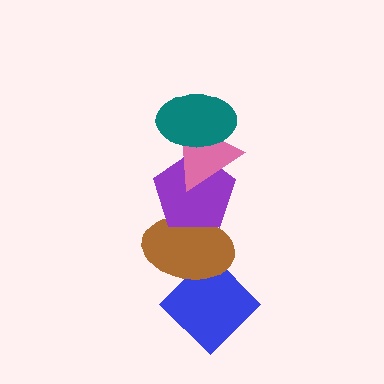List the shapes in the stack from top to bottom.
From top to bottom: the teal ellipse, the pink triangle, the purple pentagon, the brown ellipse, the blue diamond.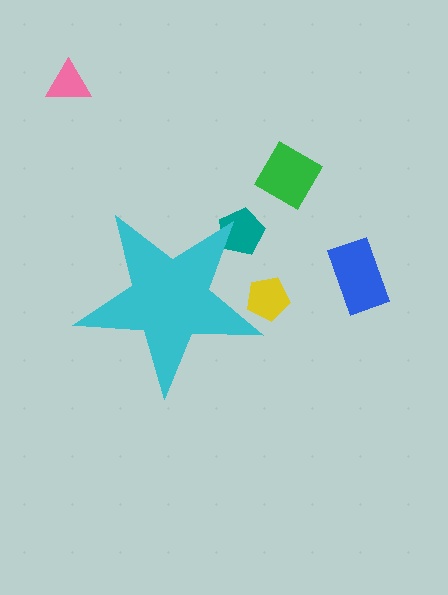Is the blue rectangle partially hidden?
No, the blue rectangle is fully visible.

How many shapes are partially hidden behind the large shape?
2 shapes are partially hidden.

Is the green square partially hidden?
No, the green square is fully visible.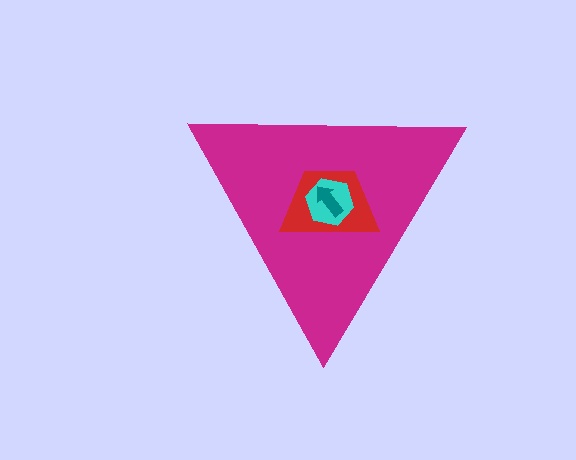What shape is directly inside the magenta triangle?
The red trapezoid.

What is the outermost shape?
The magenta triangle.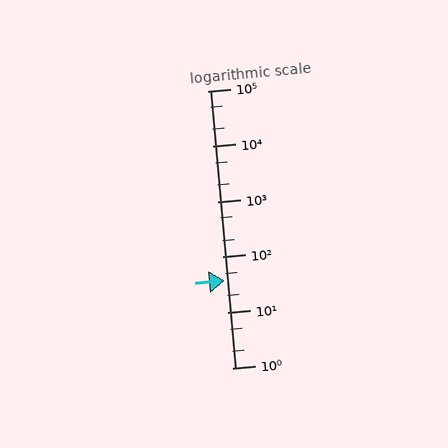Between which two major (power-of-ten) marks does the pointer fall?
The pointer is between 10 and 100.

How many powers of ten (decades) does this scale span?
The scale spans 5 decades, from 1 to 100000.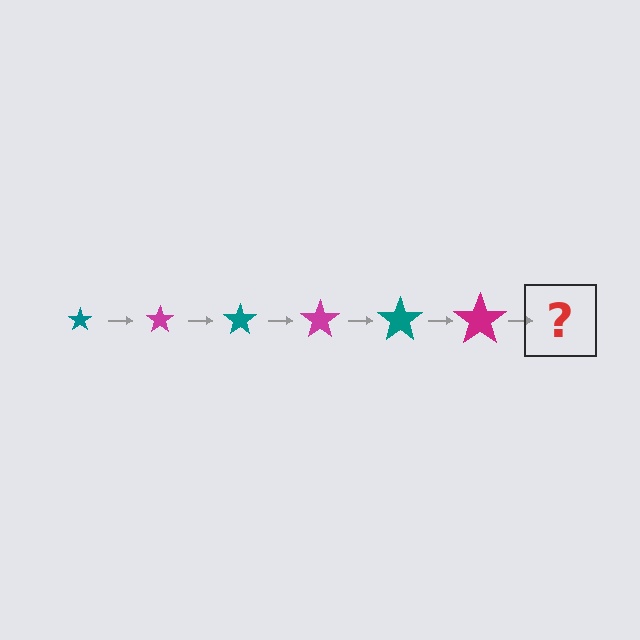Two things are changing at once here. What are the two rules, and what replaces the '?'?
The two rules are that the star grows larger each step and the color cycles through teal and magenta. The '?' should be a teal star, larger than the previous one.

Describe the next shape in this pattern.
It should be a teal star, larger than the previous one.